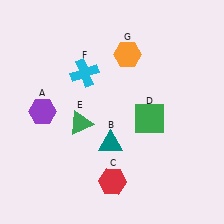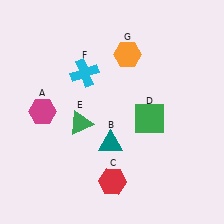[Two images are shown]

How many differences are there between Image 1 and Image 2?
There is 1 difference between the two images.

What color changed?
The hexagon (A) changed from purple in Image 1 to magenta in Image 2.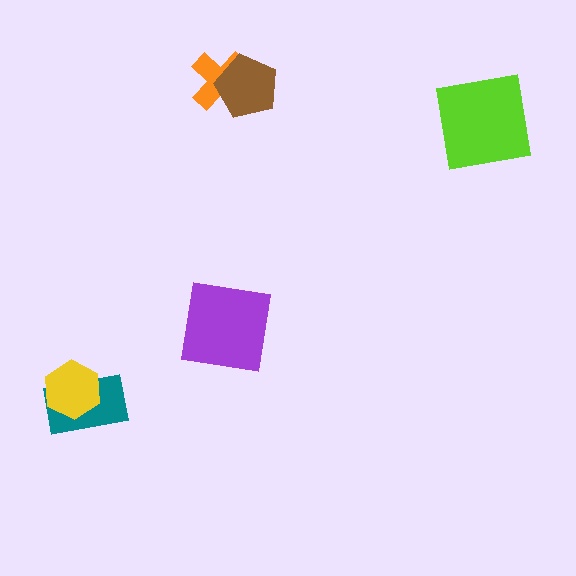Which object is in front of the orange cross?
The brown pentagon is in front of the orange cross.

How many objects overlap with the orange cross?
1 object overlaps with the orange cross.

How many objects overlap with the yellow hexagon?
1 object overlaps with the yellow hexagon.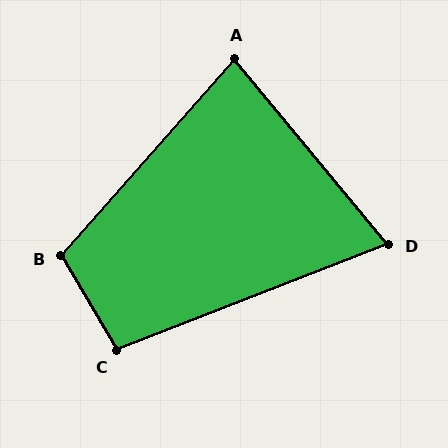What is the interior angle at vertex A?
Approximately 81 degrees (acute).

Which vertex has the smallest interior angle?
D, at approximately 72 degrees.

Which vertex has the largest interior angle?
B, at approximately 108 degrees.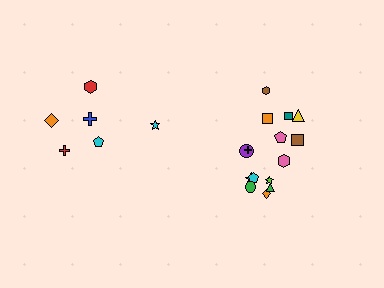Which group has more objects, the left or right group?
The right group.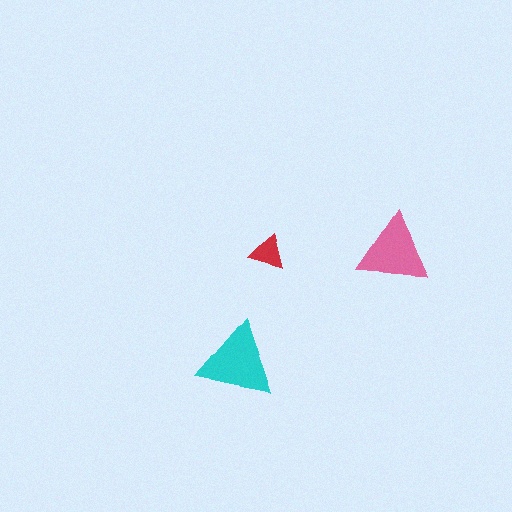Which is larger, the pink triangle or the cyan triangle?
The cyan one.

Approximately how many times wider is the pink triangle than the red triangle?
About 2 times wider.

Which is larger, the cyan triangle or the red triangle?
The cyan one.